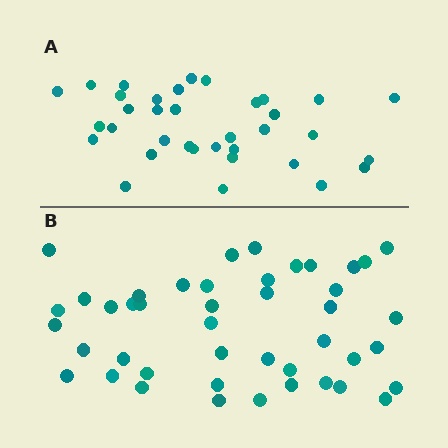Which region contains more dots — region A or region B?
Region B (the bottom region) has more dots.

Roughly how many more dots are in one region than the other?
Region B has roughly 8 or so more dots than region A.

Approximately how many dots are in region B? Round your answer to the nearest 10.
About 40 dots. (The exact count is 44, which rounds to 40.)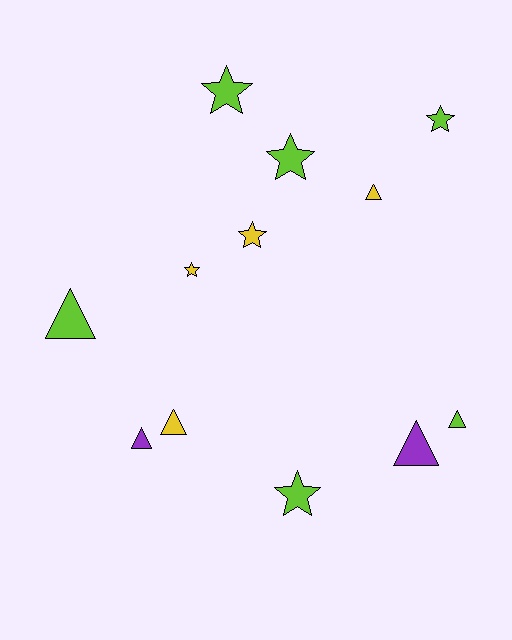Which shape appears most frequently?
Star, with 6 objects.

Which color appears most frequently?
Lime, with 6 objects.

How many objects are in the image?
There are 12 objects.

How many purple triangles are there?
There are 2 purple triangles.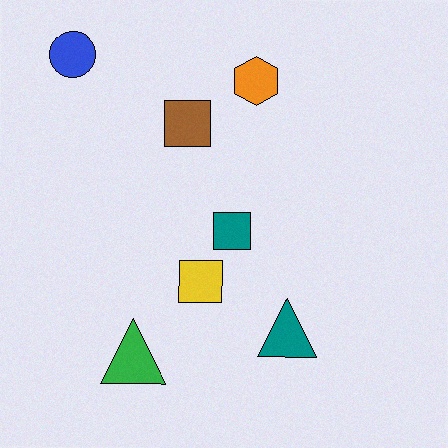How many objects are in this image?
There are 7 objects.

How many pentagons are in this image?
There are no pentagons.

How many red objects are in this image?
There are no red objects.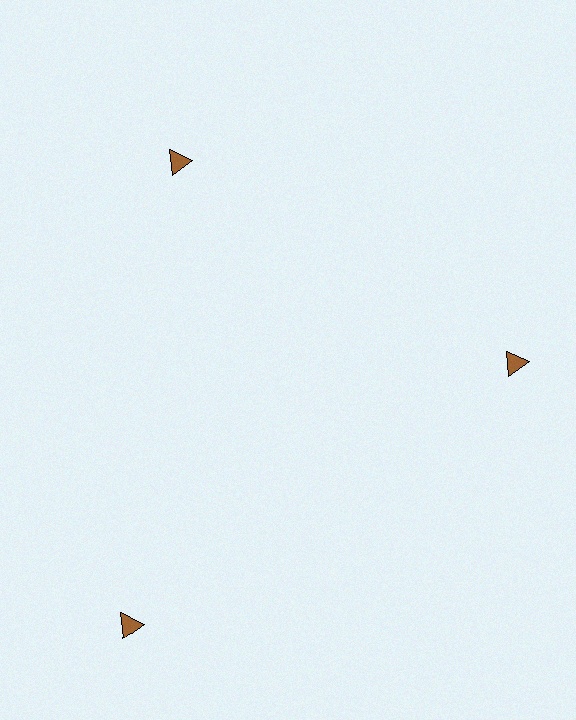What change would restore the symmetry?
The symmetry would be restored by moving it inward, back onto the ring so that all 3 triangles sit at equal angles and equal distance from the center.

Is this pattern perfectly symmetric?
No. The 3 brown triangles are arranged in a ring, but one element near the 7 o'clock position is pushed outward from the center, breaking the 3-fold rotational symmetry.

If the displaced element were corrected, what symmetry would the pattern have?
It would have 3-fold rotational symmetry — the pattern would map onto itself every 120 degrees.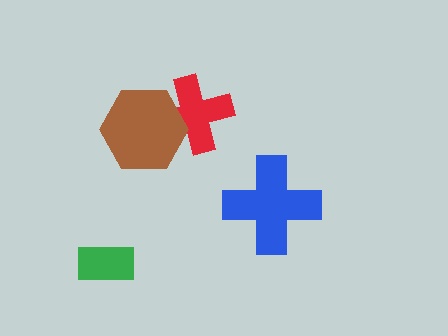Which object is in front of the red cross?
The brown hexagon is in front of the red cross.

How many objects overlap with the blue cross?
0 objects overlap with the blue cross.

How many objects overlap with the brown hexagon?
1 object overlaps with the brown hexagon.